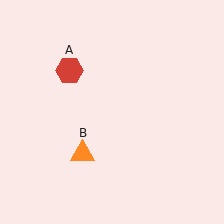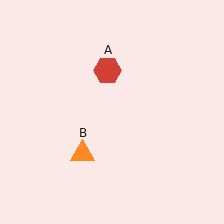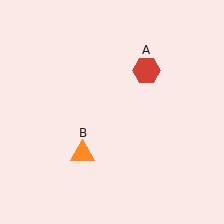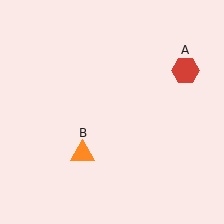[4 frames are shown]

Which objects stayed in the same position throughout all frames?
Orange triangle (object B) remained stationary.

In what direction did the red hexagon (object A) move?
The red hexagon (object A) moved right.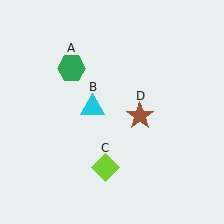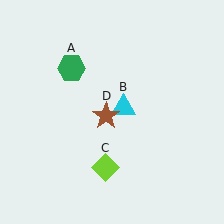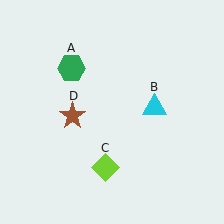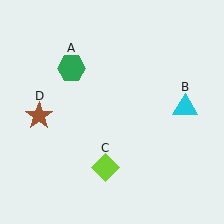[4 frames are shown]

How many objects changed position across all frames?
2 objects changed position: cyan triangle (object B), brown star (object D).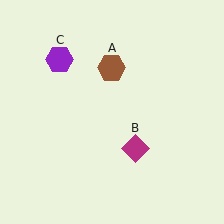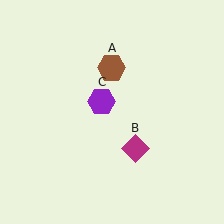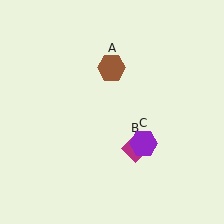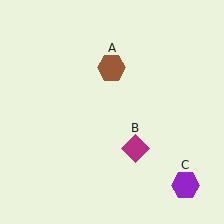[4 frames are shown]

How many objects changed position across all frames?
1 object changed position: purple hexagon (object C).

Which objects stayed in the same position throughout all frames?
Brown hexagon (object A) and magenta diamond (object B) remained stationary.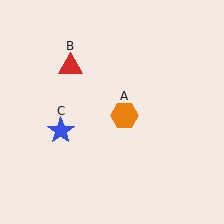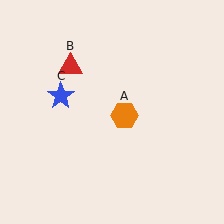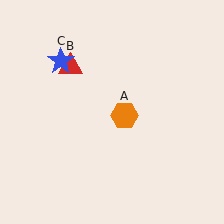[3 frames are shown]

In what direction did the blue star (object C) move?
The blue star (object C) moved up.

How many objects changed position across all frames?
1 object changed position: blue star (object C).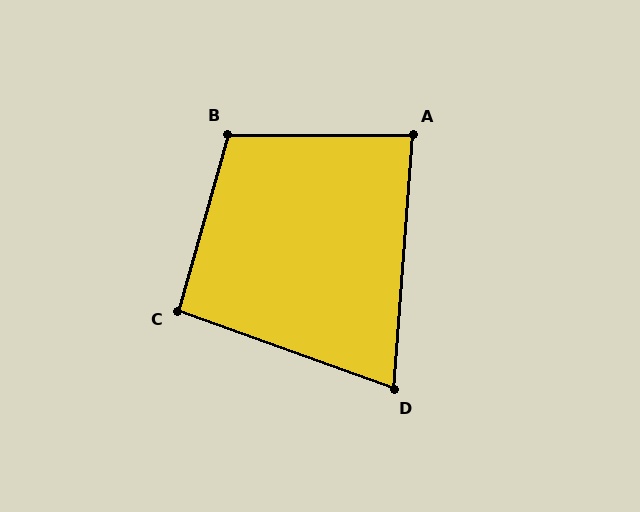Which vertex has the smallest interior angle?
D, at approximately 75 degrees.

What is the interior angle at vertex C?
Approximately 94 degrees (approximately right).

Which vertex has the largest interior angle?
B, at approximately 105 degrees.